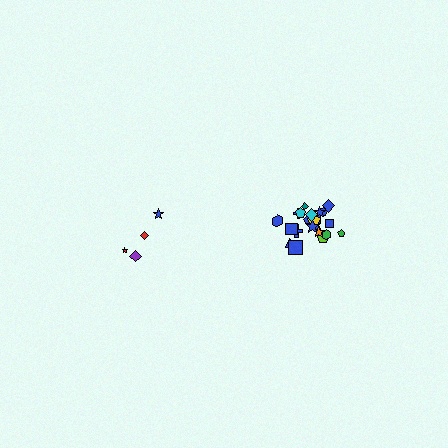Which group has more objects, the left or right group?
The right group.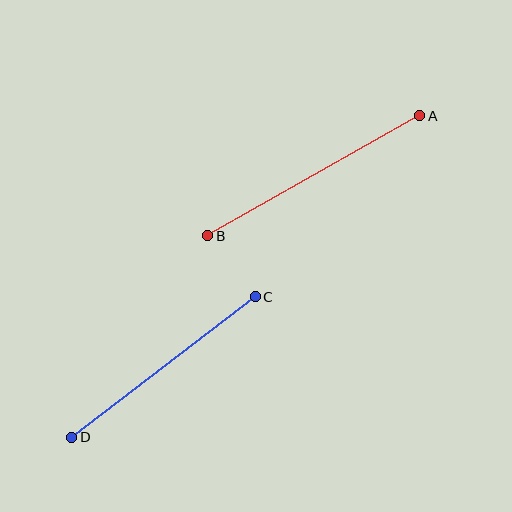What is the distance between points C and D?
The distance is approximately 231 pixels.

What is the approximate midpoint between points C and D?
The midpoint is at approximately (164, 367) pixels.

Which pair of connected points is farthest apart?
Points A and B are farthest apart.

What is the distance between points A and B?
The distance is approximately 243 pixels.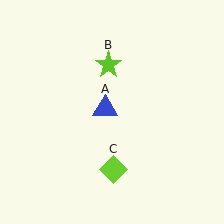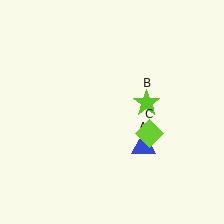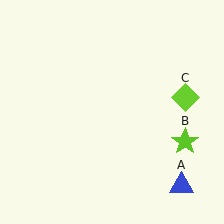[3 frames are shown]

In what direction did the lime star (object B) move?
The lime star (object B) moved down and to the right.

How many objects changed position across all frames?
3 objects changed position: blue triangle (object A), lime star (object B), lime diamond (object C).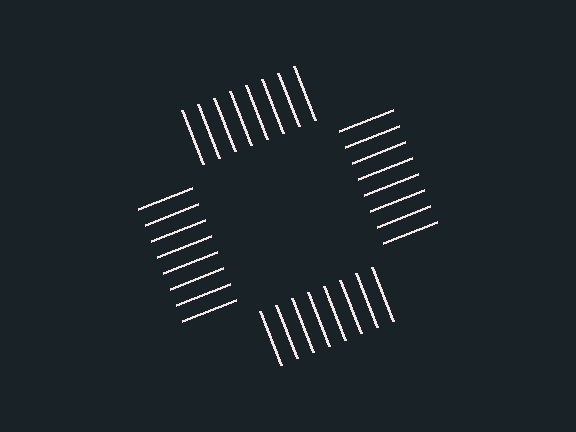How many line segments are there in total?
32 — 8 along each of the 4 edges.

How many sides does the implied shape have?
4 sides — the line-ends trace a square.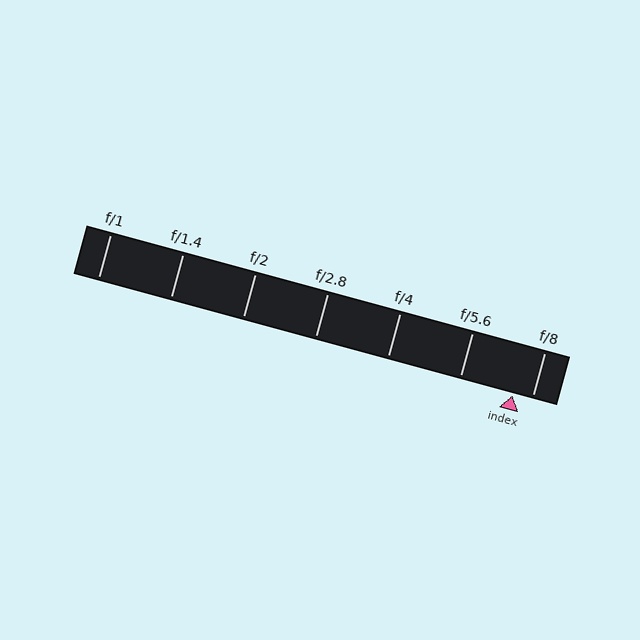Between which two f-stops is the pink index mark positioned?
The index mark is between f/5.6 and f/8.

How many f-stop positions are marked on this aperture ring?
There are 7 f-stop positions marked.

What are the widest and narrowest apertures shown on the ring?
The widest aperture shown is f/1 and the narrowest is f/8.